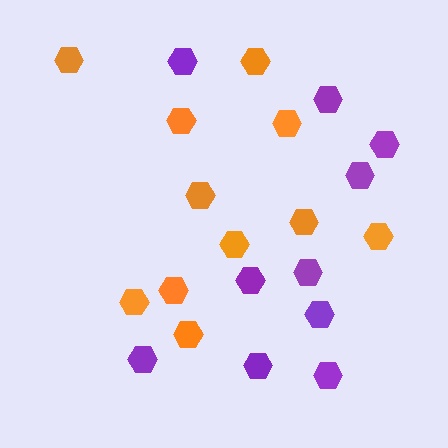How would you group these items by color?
There are 2 groups: one group of purple hexagons (10) and one group of orange hexagons (11).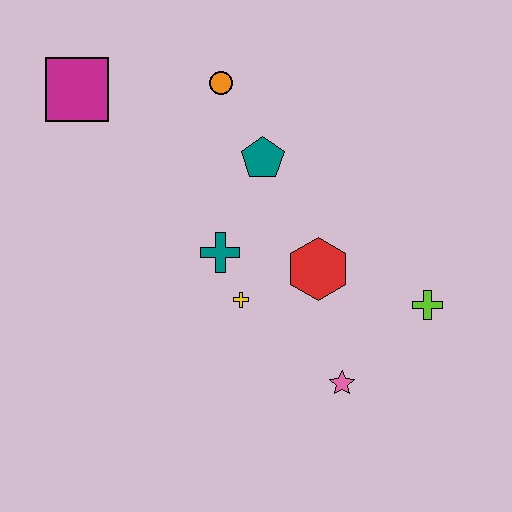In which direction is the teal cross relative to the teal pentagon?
The teal cross is below the teal pentagon.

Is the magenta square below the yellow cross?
No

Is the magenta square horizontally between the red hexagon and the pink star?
No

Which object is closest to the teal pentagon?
The orange circle is closest to the teal pentagon.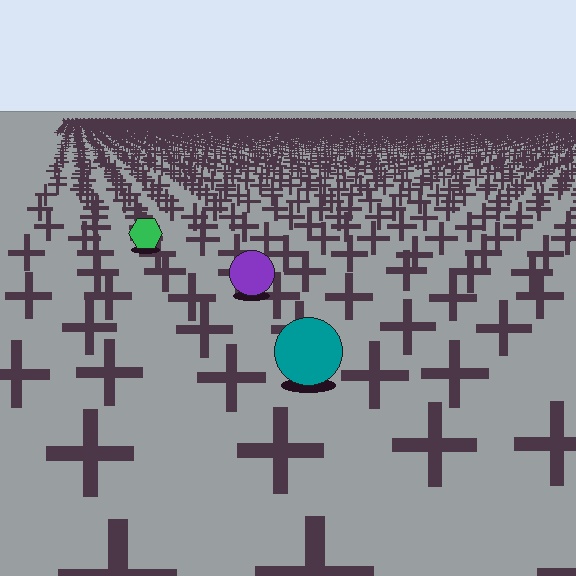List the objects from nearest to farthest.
From nearest to farthest: the teal circle, the purple circle, the green hexagon.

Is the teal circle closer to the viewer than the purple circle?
Yes. The teal circle is closer — you can tell from the texture gradient: the ground texture is coarser near it.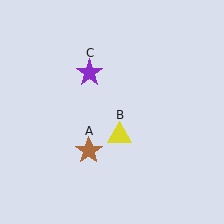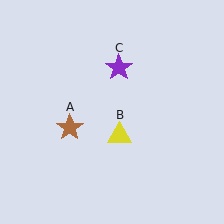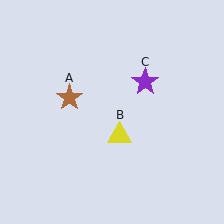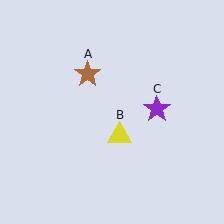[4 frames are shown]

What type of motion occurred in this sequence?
The brown star (object A), purple star (object C) rotated clockwise around the center of the scene.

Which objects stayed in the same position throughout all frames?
Yellow triangle (object B) remained stationary.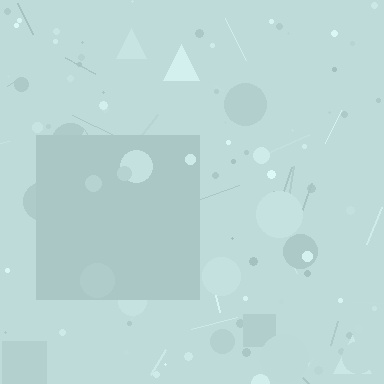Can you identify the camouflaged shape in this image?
The camouflaged shape is a square.